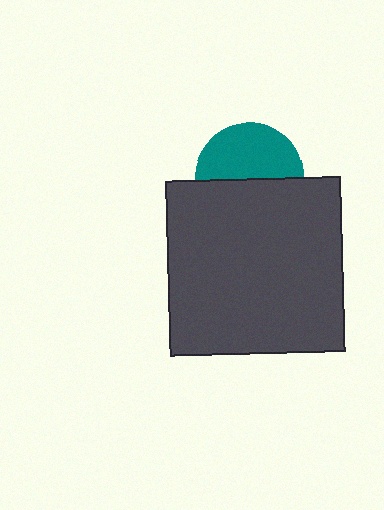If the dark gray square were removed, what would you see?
You would see the complete teal circle.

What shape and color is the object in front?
The object in front is a dark gray square.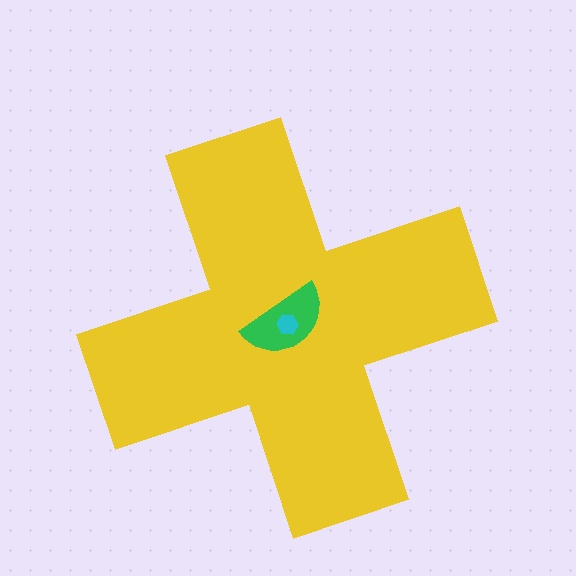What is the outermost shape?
The yellow cross.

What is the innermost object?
The cyan hexagon.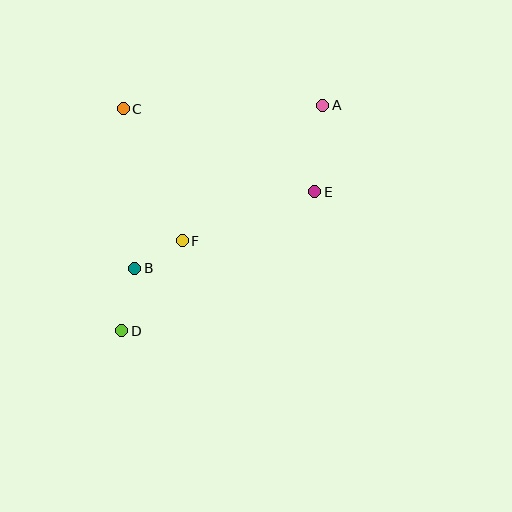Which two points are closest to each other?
Points B and F are closest to each other.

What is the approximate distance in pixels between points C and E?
The distance between C and E is approximately 209 pixels.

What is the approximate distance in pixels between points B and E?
The distance between B and E is approximately 196 pixels.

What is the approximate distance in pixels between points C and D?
The distance between C and D is approximately 222 pixels.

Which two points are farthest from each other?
Points A and D are farthest from each other.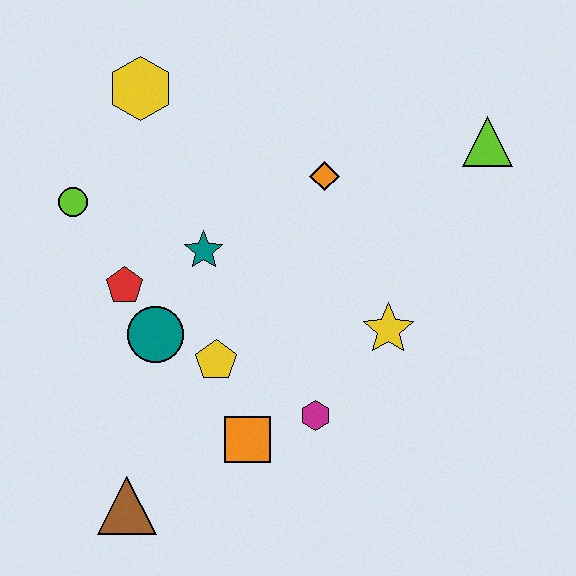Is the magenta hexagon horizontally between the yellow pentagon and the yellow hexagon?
No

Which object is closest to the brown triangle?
The orange square is closest to the brown triangle.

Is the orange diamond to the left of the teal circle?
No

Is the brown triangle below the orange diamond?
Yes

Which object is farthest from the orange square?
The lime triangle is farthest from the orange square.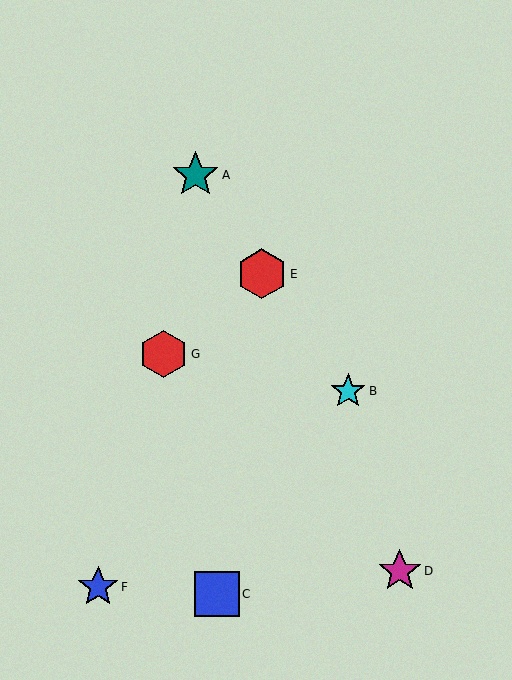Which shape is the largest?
The red hexagon (labeled E) is the largest.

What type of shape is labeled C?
Shape C is a blue square.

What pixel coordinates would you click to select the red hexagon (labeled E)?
Click at (262, 274) to select the red hexagon E.